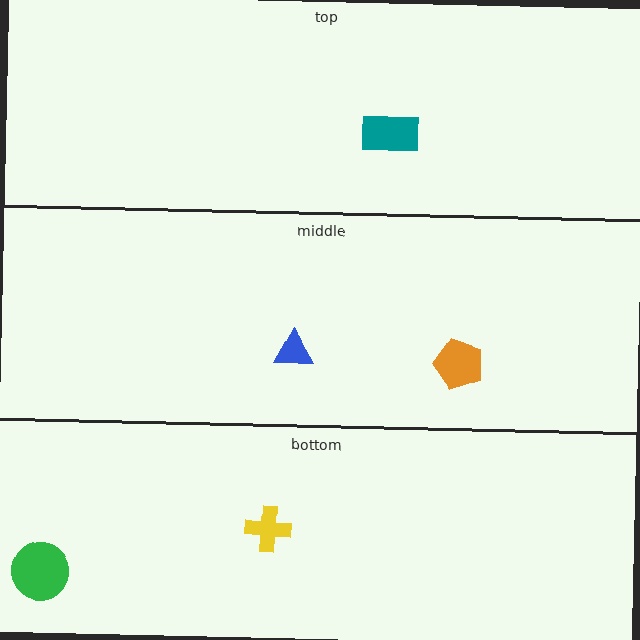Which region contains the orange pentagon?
The middle region.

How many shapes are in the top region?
1.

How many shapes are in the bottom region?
2.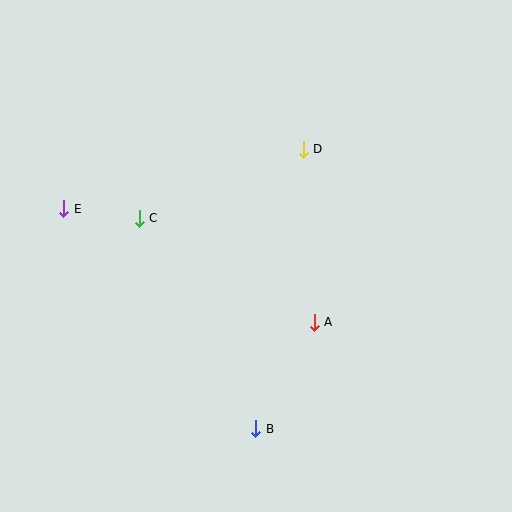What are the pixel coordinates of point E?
Point E is at (64, 209).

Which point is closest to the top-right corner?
Point D is closest to the top-right corner.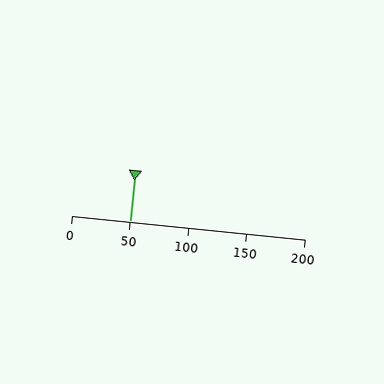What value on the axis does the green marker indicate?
The marker indicates approximately 50.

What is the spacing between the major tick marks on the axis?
The major ticks are spaced 50 apart.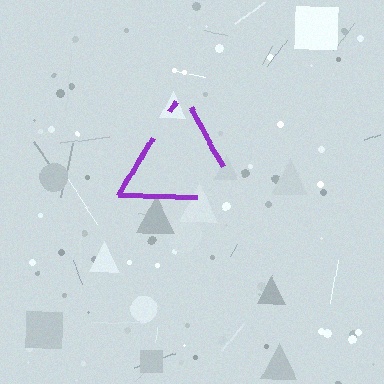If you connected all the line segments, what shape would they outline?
They would outline a triangle.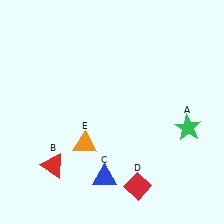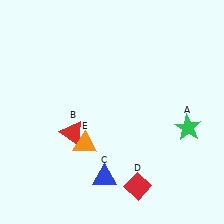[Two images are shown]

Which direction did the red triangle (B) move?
The red triangle (B) moved up.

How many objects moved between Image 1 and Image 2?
1 object moved between the two images.